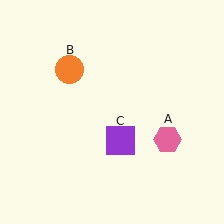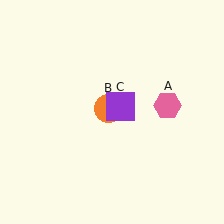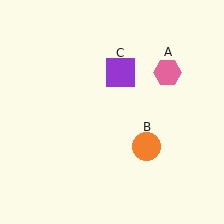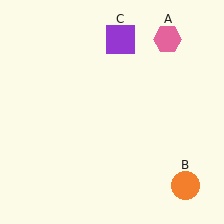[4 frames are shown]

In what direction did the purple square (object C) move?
The purple square (object C) moved up.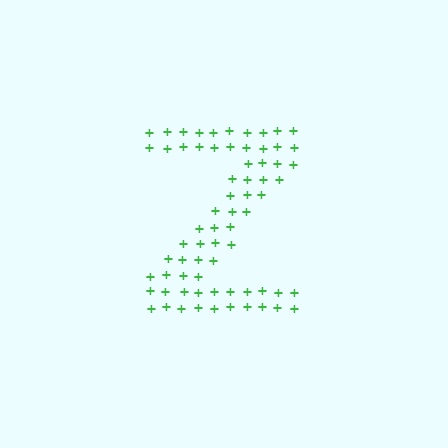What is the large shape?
The large shape is the letter Z.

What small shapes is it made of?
It is made of small plus signs.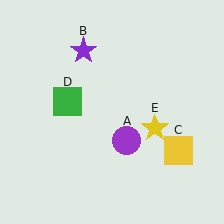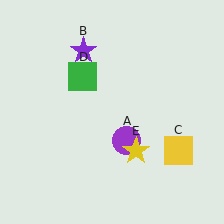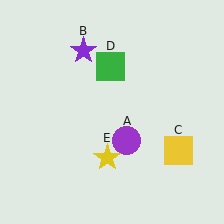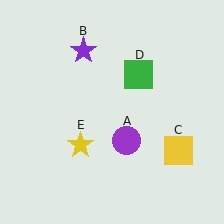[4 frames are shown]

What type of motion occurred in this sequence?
The green square (object D), yellow star (object E) rotated clockwise around the center of the scene.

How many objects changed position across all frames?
2 objects changed position: green square (object D), yellow star (object E).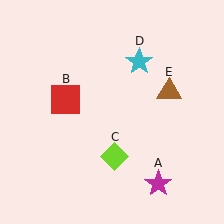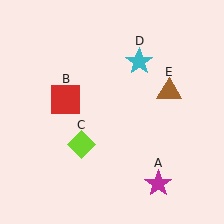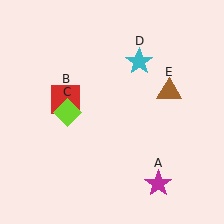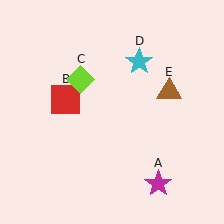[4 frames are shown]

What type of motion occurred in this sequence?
The lime diamond (object C) rotated clockwise around the center of the scene.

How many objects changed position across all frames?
1 object changed position: lime diamond (object C).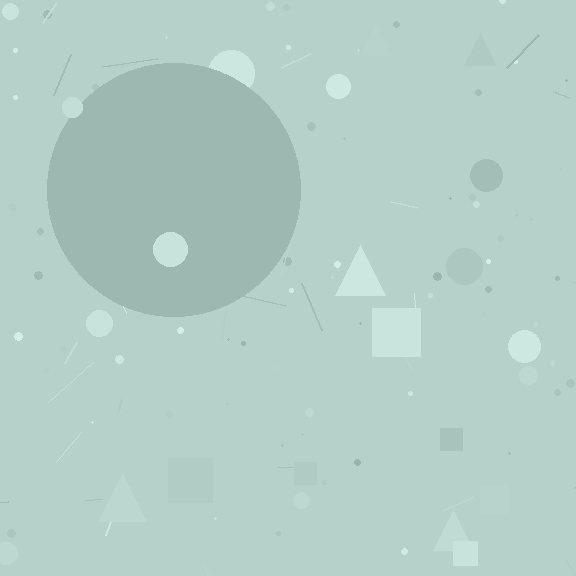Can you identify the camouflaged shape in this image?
The camouflaged shape is a circle.